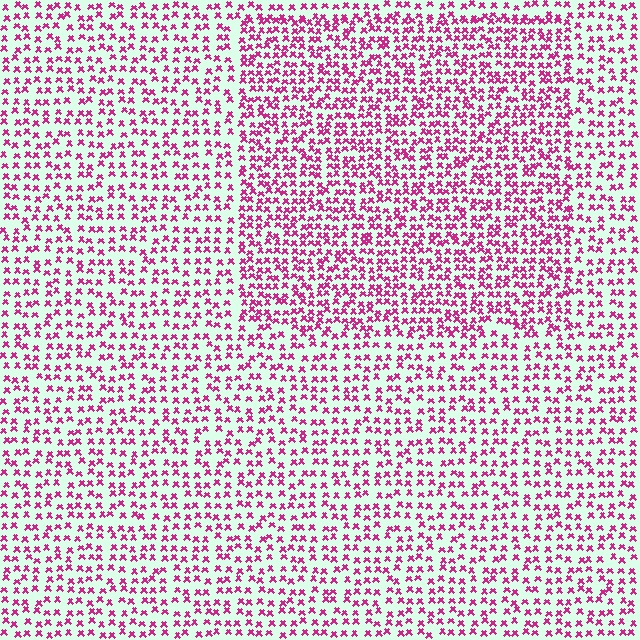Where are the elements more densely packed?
The elements are more densely packed inside the rectangle boundary.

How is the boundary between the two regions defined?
The boundary is defined by a change in element density (approximately 1.6x ratio). All elements are the same color, size, and shape.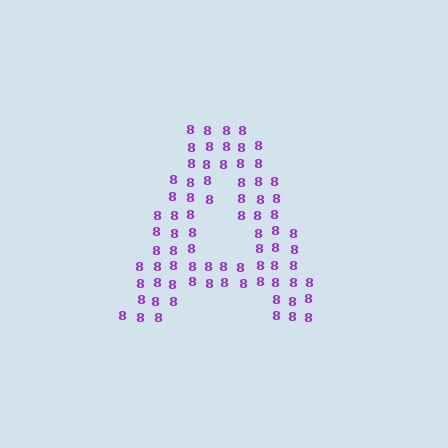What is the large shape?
The large shape is the letter A.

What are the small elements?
The small elements are digit 8's.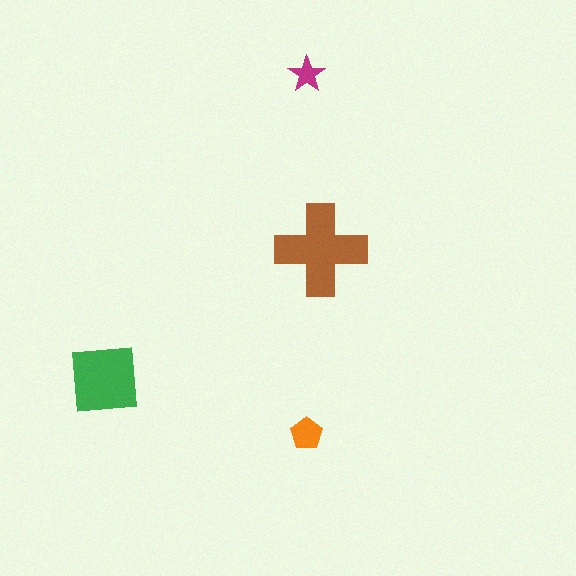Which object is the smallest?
The magenta star.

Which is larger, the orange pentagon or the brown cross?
The brown cross.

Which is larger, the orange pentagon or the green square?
The green square.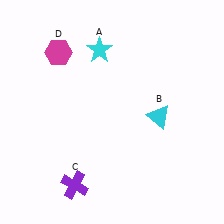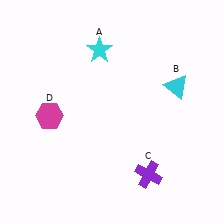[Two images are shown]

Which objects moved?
The objects that moved are: the cyan triangle (B), the purple cross (C), the magenta hexagon (D).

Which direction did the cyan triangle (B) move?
The cyan triangle (B) moved up.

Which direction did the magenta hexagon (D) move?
The magenta hexagon (D) moved down.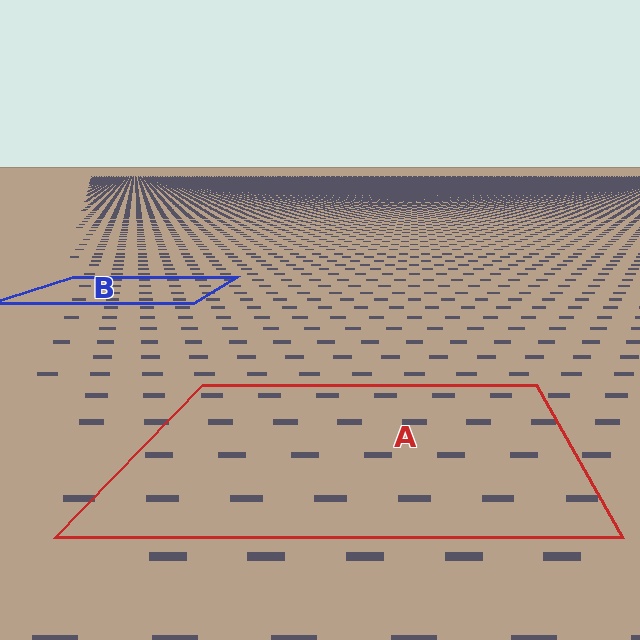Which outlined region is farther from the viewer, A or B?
Region B is farther from the viewer — the texture elements inside it appear smaller and more densely packed.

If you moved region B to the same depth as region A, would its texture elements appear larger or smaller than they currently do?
They would appear larger. At a closer depth, the same texture elements are projected at a bigger on-screen size.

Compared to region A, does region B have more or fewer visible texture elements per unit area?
Region B has more texture elements per unit area — they are packed more densely because it is farther away.